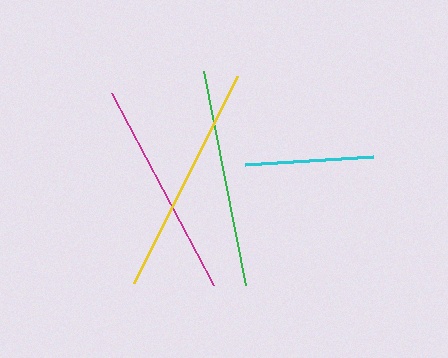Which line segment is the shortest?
The cyan line is the shortest at approximately 129 pixels.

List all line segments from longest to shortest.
From longest to shortest: yellow, green, magenta, cyan.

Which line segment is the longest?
The yellow line is the longest at approximately 231 pixels.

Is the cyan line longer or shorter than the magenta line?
The magenta line is longer than the cyan line.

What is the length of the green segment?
The green segment is approximately 218 pixels long.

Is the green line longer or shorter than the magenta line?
The green line is longer than the magenta line.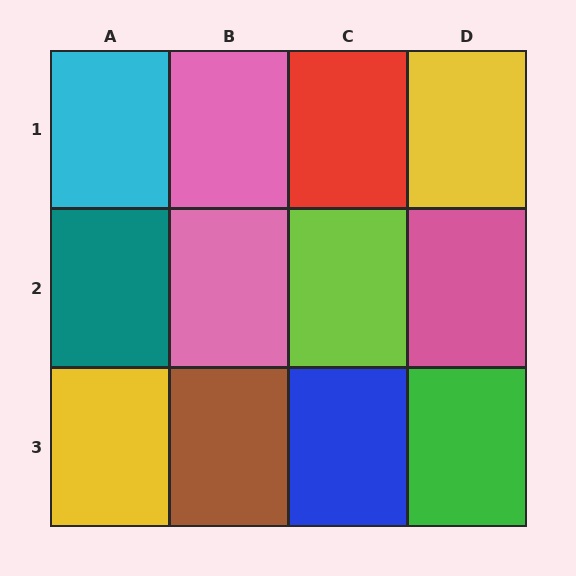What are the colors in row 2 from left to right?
Teal, pink, lime, pink.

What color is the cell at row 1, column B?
Pink.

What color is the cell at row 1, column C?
Red.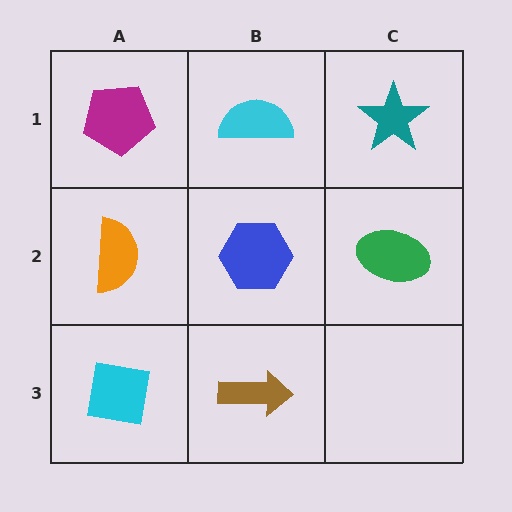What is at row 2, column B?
A blue hexagon.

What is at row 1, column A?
A magenta pentagon.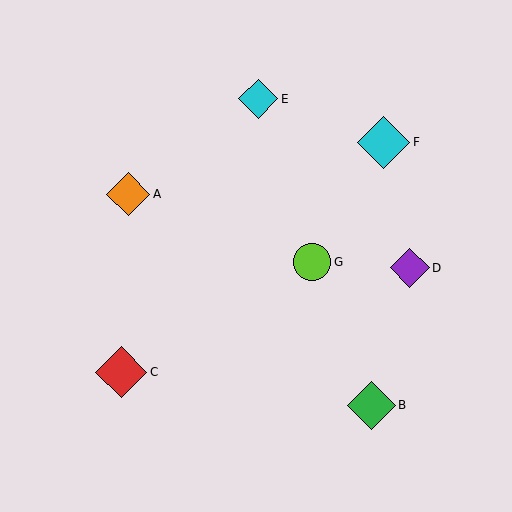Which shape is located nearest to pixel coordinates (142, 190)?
The orange diamond (labeled A) at (128, 194) is nearest to that location.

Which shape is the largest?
The cyan diamond (labeled F) is the largest.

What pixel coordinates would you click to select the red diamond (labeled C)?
Click at (121, 372) to select the red diamond C.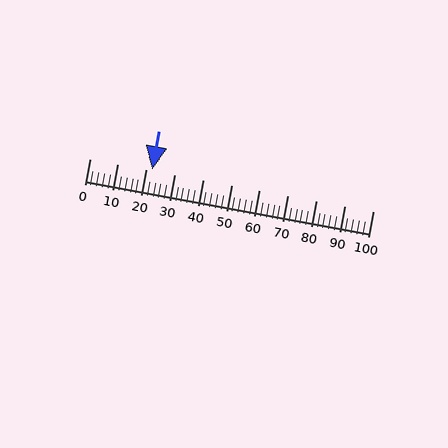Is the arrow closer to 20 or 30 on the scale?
The arrow is closer to 20.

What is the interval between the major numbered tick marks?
The major tick marks are spaced 10 units apart.